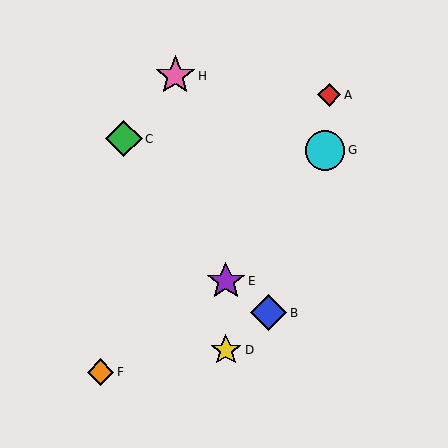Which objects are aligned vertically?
Objects D, E are aligned vertically.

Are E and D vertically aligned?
Yes, both are at x≈226.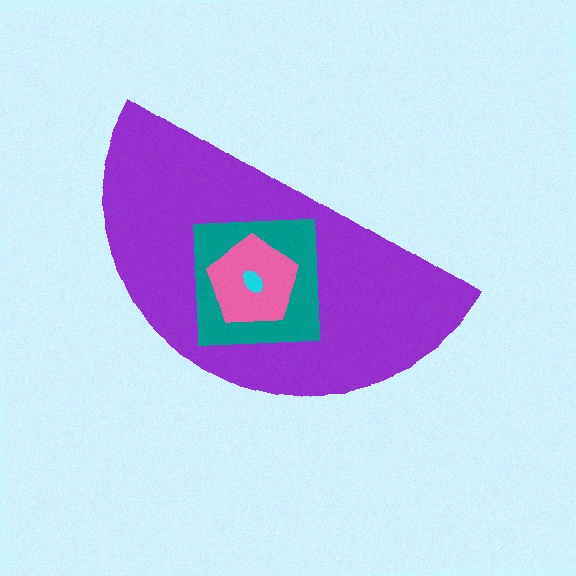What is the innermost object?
The cyan ellipse.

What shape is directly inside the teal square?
The pink pentagon.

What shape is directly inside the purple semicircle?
The teal square.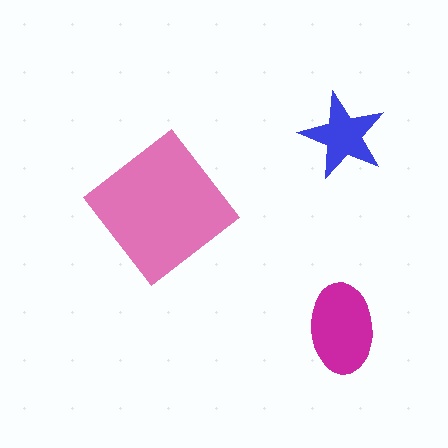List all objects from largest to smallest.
The pink diamond, the magenta ellipse, the blue star.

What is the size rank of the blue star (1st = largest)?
3rd.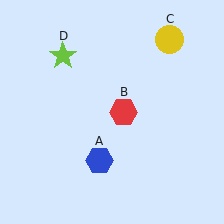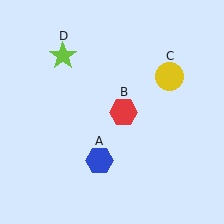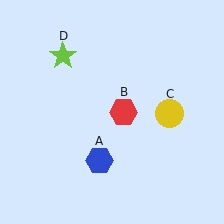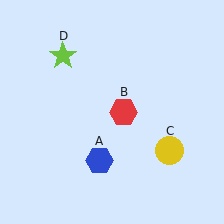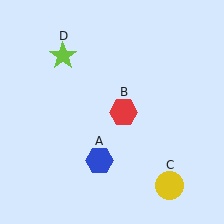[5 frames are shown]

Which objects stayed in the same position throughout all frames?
Blue hexagon (object A) and red hexagon (object B) and lime star (object D) remained stationary.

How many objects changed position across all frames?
1 object changed position: yellow circle (object C).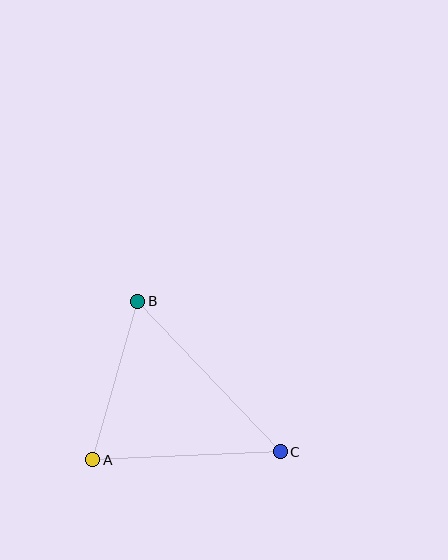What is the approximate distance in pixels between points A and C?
The distance between A and C is approximately 188 pixels.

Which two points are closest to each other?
Points A and B are closest to each other.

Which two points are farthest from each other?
Points B and C are farthest from each other.